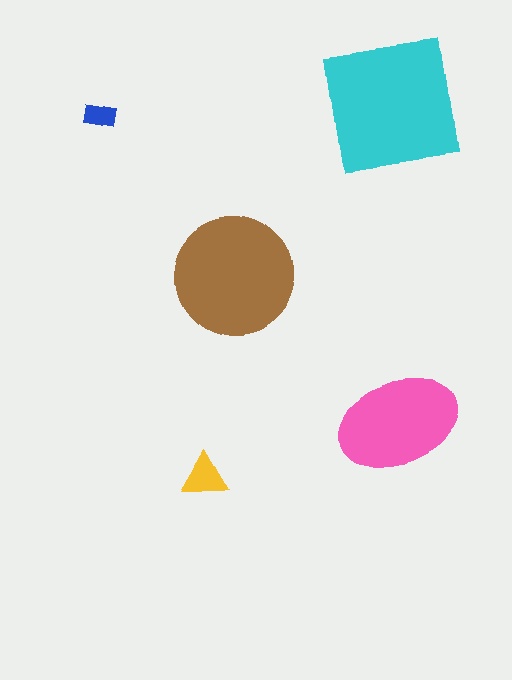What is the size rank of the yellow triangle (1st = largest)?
4th.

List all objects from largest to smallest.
The cyan square, the brown circle, the pink ellipse, the yellow triangle, the blue rectangle.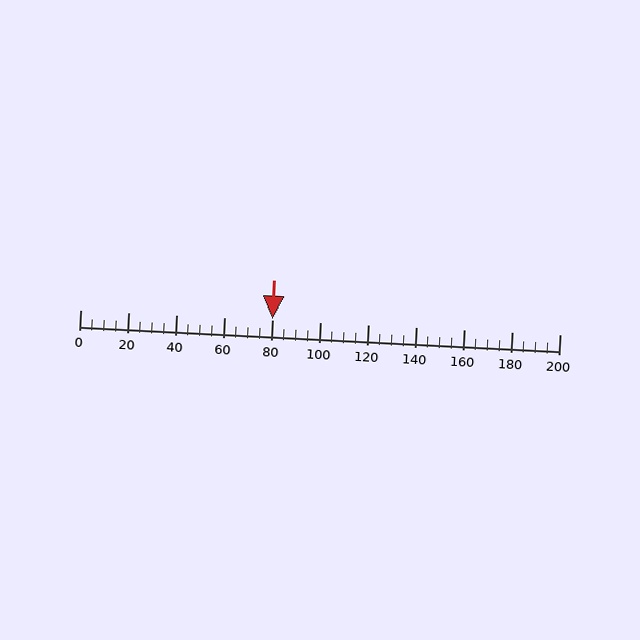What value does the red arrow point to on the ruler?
The red arrow points to approximately 80.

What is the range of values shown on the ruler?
The ruler shows values from 0 to 200.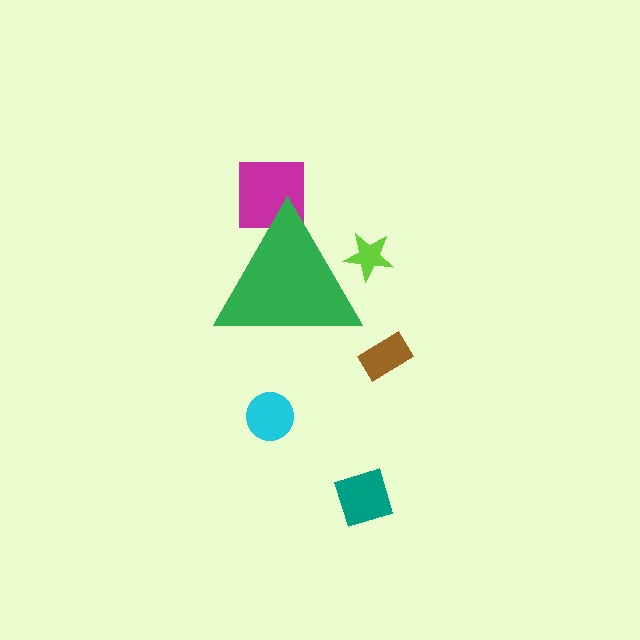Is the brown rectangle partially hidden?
No, the brown rectangle is fully visible.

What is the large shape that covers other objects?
A green triangle.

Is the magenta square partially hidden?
Yes, the magenta square is partially hidden behind the green triangle.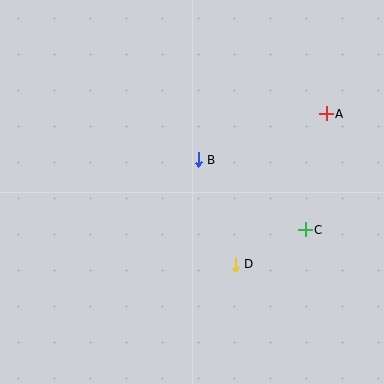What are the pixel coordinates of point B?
Point B is at (198, 160).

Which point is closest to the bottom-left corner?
Point D is closest to the bottom-left corner.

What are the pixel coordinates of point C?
Point C is at (305, 230).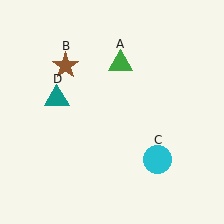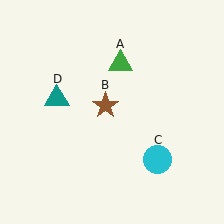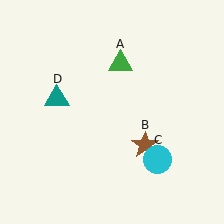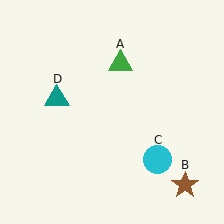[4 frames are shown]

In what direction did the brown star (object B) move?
The brown star (object B) moved down and to the right.